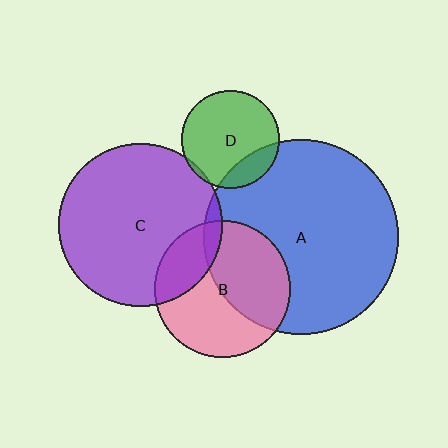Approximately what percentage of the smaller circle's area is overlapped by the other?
Approximately 25%.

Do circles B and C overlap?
Yes.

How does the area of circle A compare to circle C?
Approximately 1.4 times.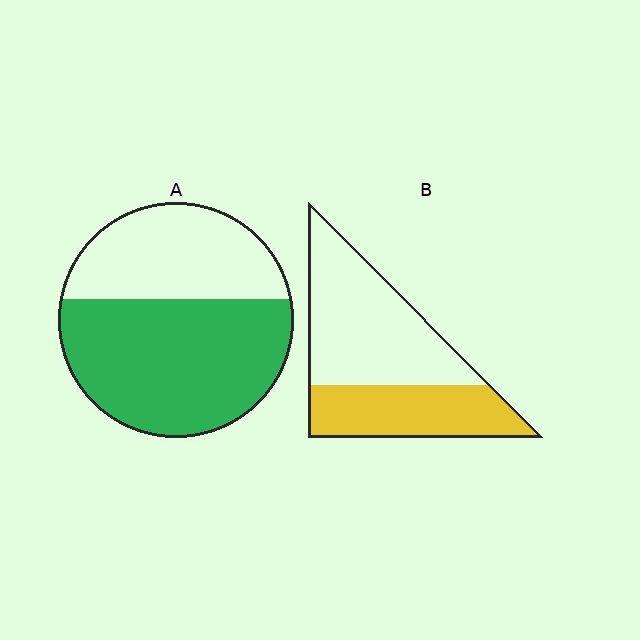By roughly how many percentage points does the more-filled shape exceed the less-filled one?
By roughly 20 percentage points (A over B).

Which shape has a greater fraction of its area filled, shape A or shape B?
Shape A.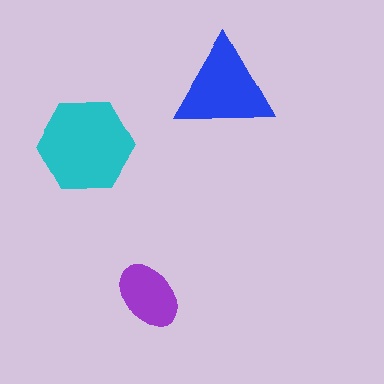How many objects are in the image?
There are 3 objects in the image.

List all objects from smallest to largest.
The purple ellipse, the blue triangle, the cyan hexagon.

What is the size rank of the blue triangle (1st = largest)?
2nd.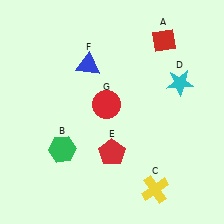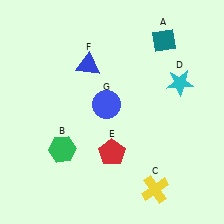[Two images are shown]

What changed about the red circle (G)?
In Image 1, G is red. In Image 2, it changed to blue.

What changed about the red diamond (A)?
In Image 1, A is red. In Image 2, it changed to teal.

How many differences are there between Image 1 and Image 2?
There are 2 differences between the two images.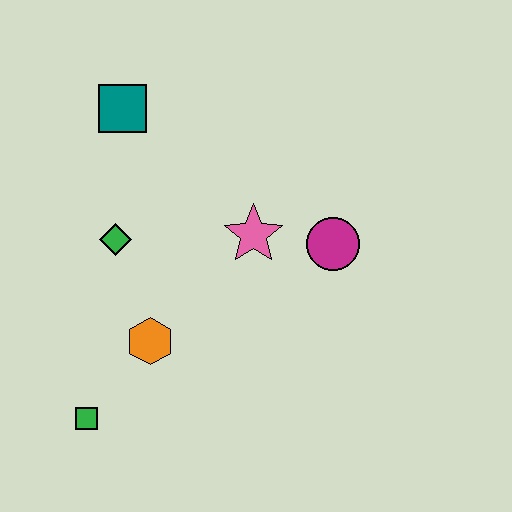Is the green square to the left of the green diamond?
Yes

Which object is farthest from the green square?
The teal square is farthest from the green square.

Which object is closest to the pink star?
The magenta circle is closest to the pink star.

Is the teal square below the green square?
No